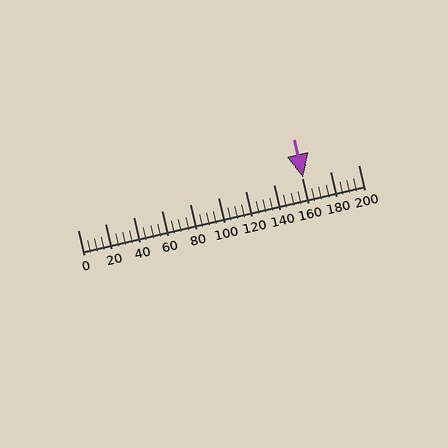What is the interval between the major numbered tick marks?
The major tick marks are spaced 20 units apart.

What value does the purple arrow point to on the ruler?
The purple arrow points to approximately 160.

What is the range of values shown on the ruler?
The ruler shows values from 0 to 200.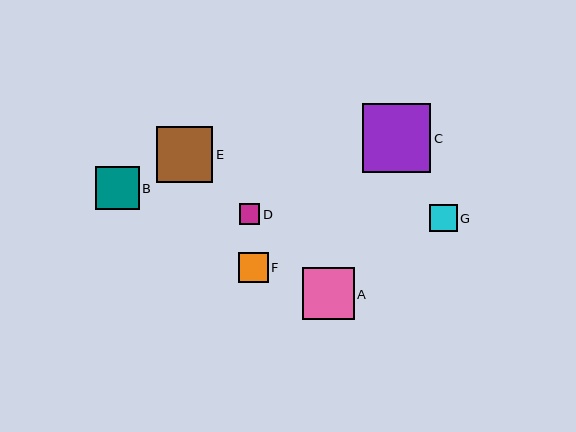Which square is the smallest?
Square D is the smallest with a size of approximately 21 pixels.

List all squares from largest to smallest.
From largest to smallest: C, E, A, B, F, G, D.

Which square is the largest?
Square C is the largest with a size of approximately 68 pixels.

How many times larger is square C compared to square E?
Square C is approximately 1.2 times the size of square E.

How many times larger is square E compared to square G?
Square E is approximately 2.1 times the size of square G.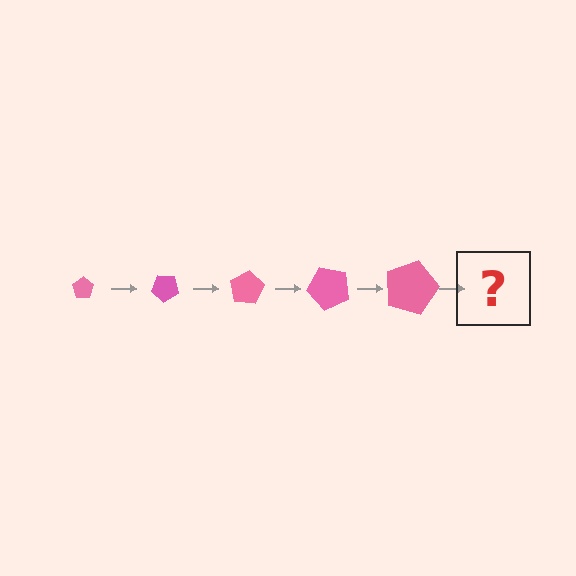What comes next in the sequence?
The next element should be a pentagon, larger than the previous one and rotated 200 degrees from the start.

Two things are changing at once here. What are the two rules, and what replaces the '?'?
The two rules are that the pentagon grows larger each step and it rotates 40 degrees each step. The '?' should be a pentagon, larger than the previous one and rotated 200 degrees from the start.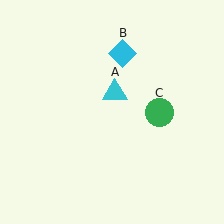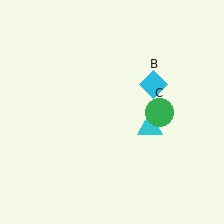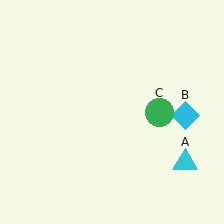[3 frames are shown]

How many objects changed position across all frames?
2 objects changed position: cyan triangle (object A), cyan diamond (object B).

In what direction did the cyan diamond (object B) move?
The cyan diamond (object B) moved down and to the right.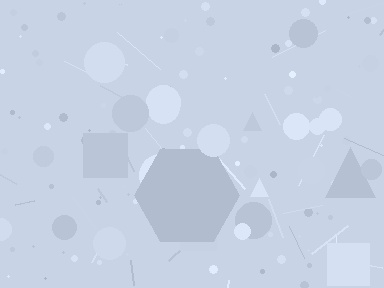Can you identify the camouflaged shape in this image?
The camouflaged shape is a hexagon.